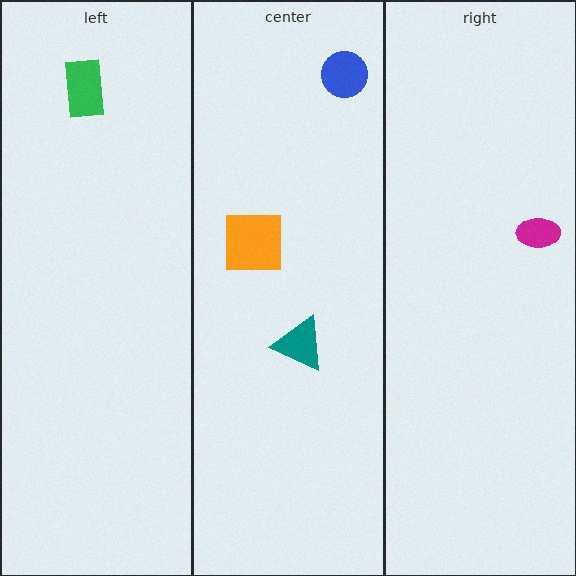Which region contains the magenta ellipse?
The right region.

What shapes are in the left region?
The green rectangle.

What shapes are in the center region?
The orange square, the blue circle, the teal triangle.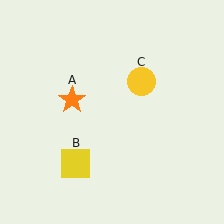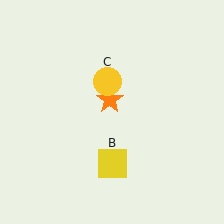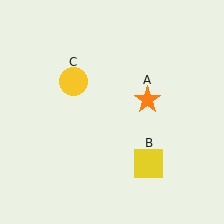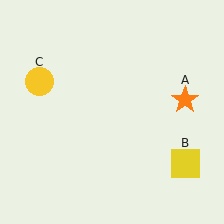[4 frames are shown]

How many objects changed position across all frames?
3 objects changed position: orange star (object A), yellow square (object B), yellow circle (object C).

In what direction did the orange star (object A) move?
The orange star (object A) moved right.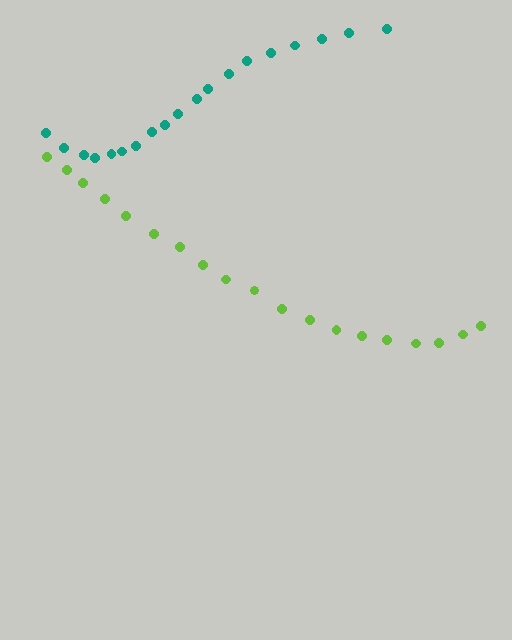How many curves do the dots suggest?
There are 2 distinct paths.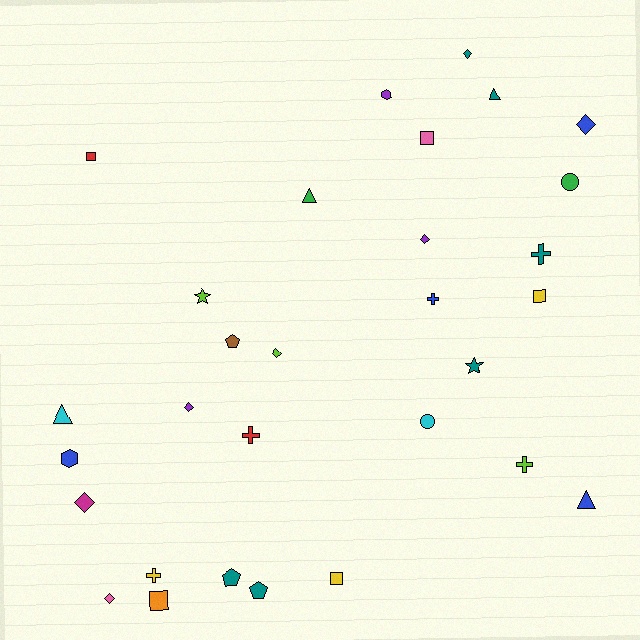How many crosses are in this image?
There are 5 crosses.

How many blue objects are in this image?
There are 4 blue objects.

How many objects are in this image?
There are 30 objects.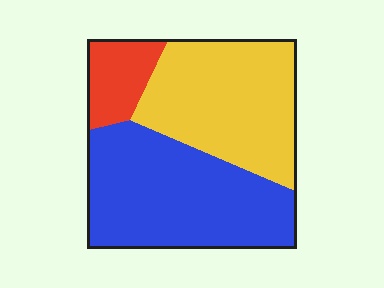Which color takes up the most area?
Blue, at roughly 45%.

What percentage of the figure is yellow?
Yellow takes up about two fifths (2/5) of the figure.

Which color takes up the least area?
Red, at roughly 10%.